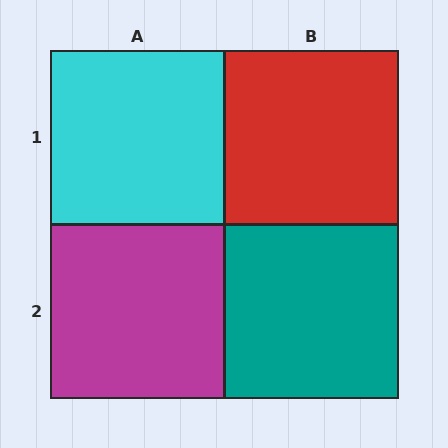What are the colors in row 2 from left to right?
Magenta, teal.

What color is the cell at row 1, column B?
Red.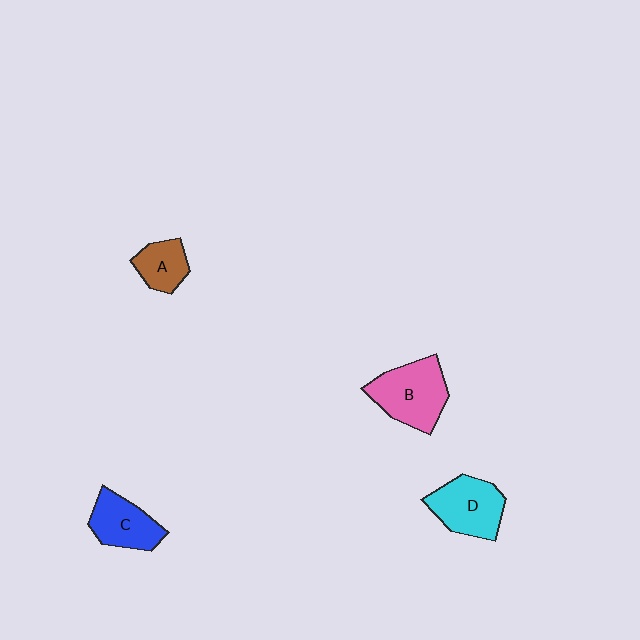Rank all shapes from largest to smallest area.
From largest to smallest: B (pink), D (cyan), C (blue), A (brown).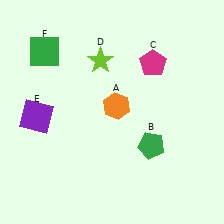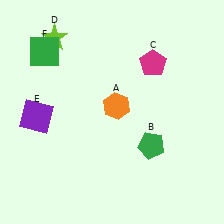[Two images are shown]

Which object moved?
The lime star (D) moved left.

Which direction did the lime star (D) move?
The lime star (D) moved left.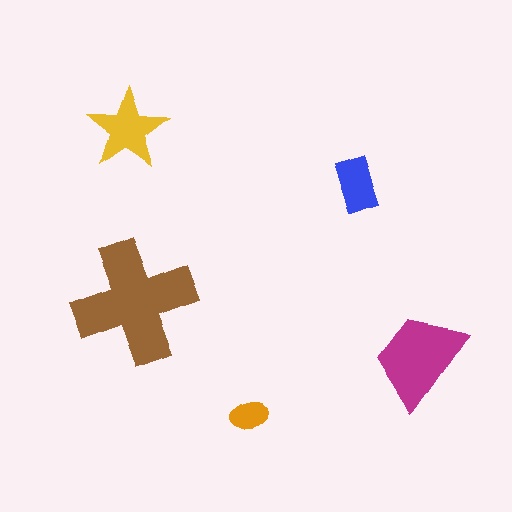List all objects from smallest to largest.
The orange ellipse, the blue rectangle, the yellow star, the magenta trapezoid, the brown cross.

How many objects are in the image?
There are 5 objects in the image.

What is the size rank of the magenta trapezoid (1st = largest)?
2nd.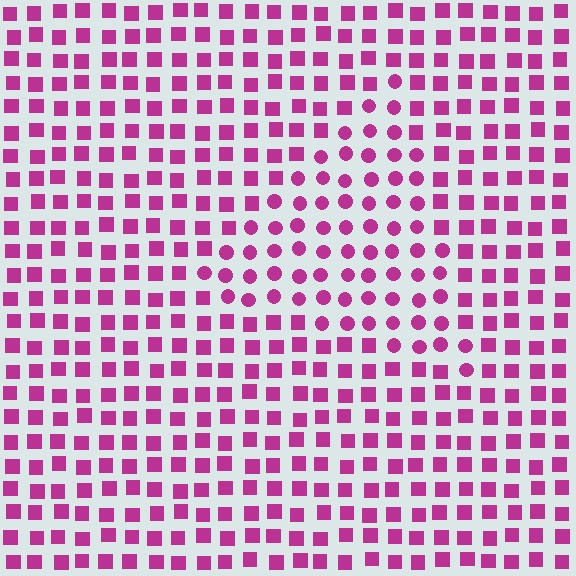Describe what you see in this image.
The image is filled with small magenta elements arranged in a uniform grid. A triangle-shaped region contains circles, while the surrounding area contains squares. The boundary is defined purely by the change in element shape.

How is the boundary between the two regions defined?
The boundary is defined by a change in element shape: circles inside vs. squares outside. All elements share the same color and spacing.